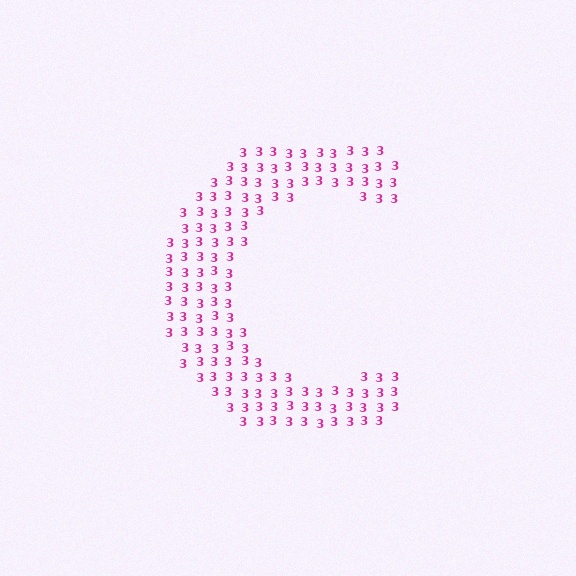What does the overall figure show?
The overall figure shows the letter C.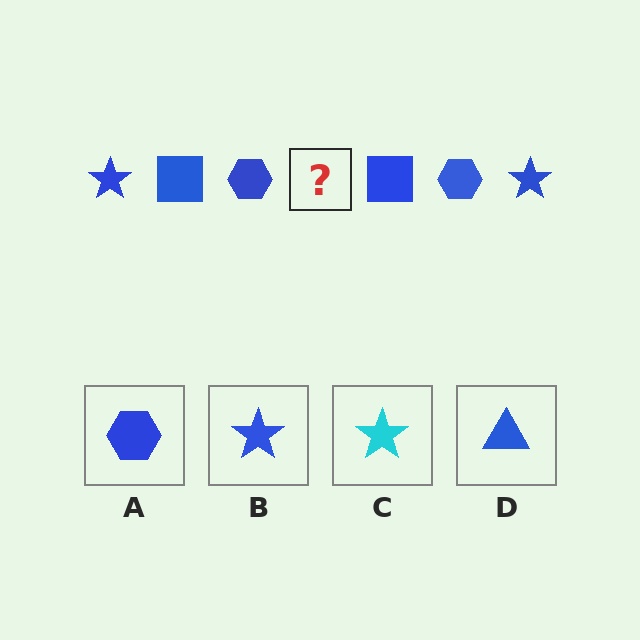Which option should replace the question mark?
Option B.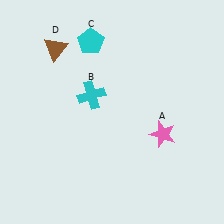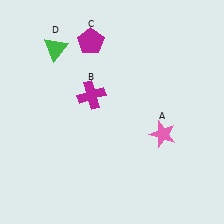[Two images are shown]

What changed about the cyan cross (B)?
In Image 1, B is cyan. In Image 2, it changed to magenta.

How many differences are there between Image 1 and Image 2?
There are 3 differences between the two images.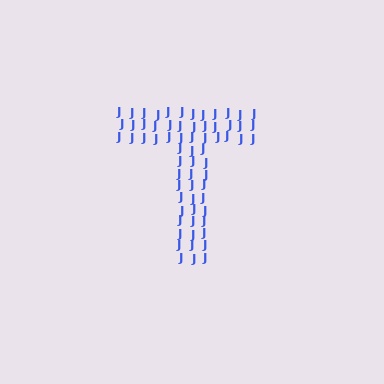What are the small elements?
The small elements are letter J's.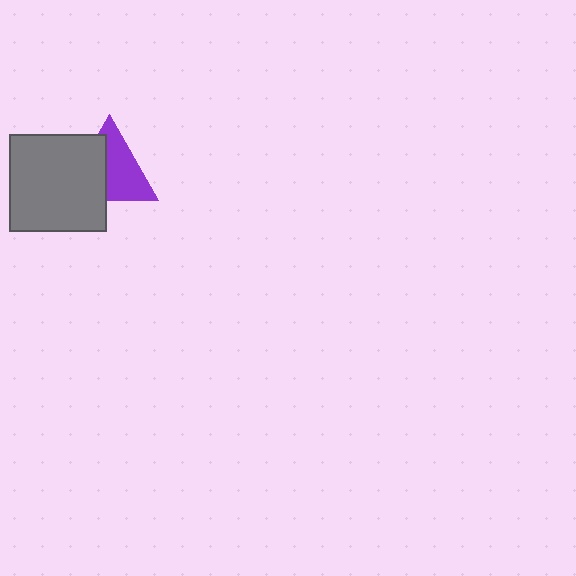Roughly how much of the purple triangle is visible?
About half of it is visible (roughly 56%).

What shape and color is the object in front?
The object in front is a gray square.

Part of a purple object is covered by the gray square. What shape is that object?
It is a triangle.